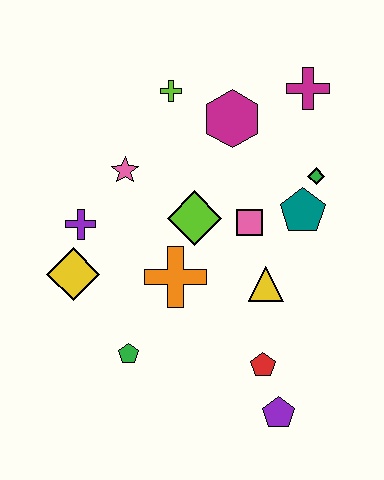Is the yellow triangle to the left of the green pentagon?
No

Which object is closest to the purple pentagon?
The red pentagon is closest to the purple pentagon.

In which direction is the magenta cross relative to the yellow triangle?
The magenta cross is above the yellow triangle.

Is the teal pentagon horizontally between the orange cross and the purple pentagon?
No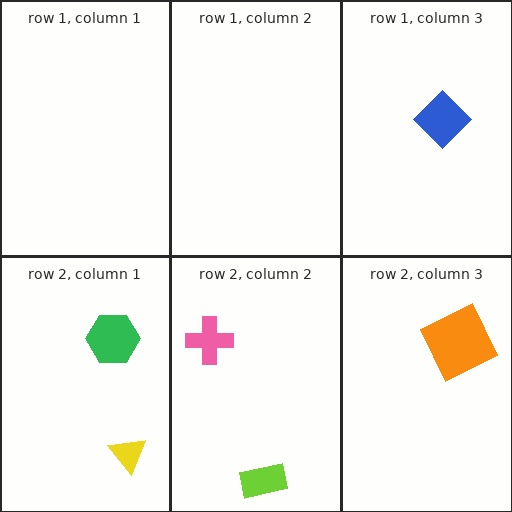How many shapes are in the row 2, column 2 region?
2.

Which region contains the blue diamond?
The row 1, column 3 region.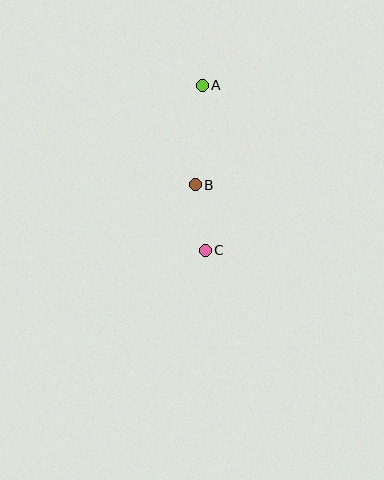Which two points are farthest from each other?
Points A and C are farthest from each other.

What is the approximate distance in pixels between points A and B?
The distance between A and B is approximately 100 pixels.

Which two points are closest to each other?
Points B and C are closest to each other.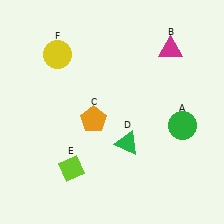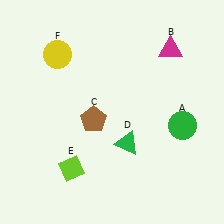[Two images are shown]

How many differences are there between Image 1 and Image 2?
There is 1 difference between the two images.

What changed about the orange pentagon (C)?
In Image 1, C is orange. In Image 2, it changed to brown.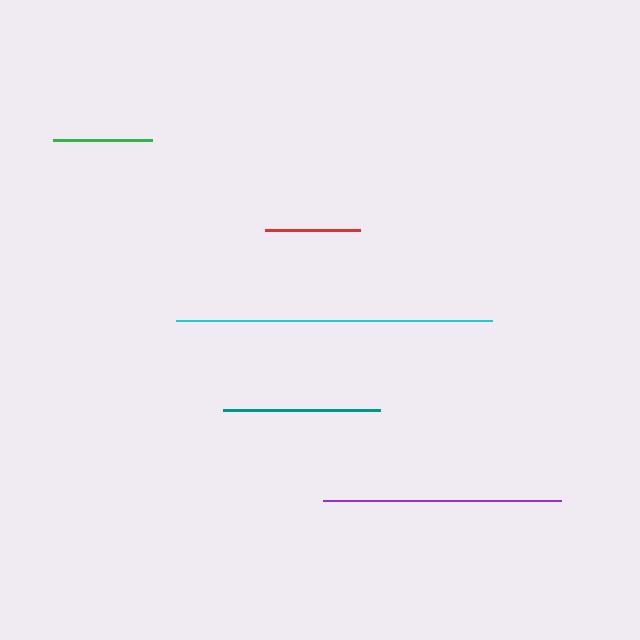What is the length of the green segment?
The green segment is approximately 98 pixels long.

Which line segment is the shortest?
The red line is the shortest at approximately 94 pixels.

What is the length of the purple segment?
The purple segment is approximately 238 pixels long.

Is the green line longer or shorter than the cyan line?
The cyan line is longer than the green line.